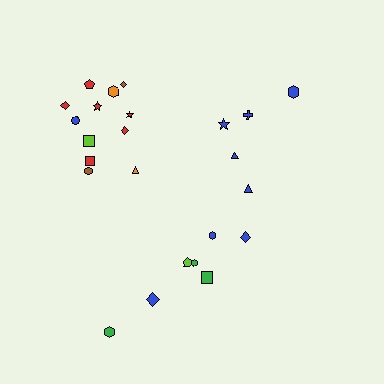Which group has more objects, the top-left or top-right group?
The top-left group.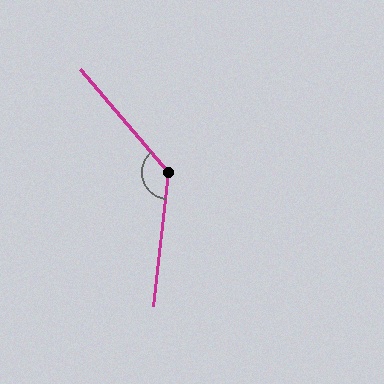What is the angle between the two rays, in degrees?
Approximately 133 degrees.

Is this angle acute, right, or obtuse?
It is obtuse.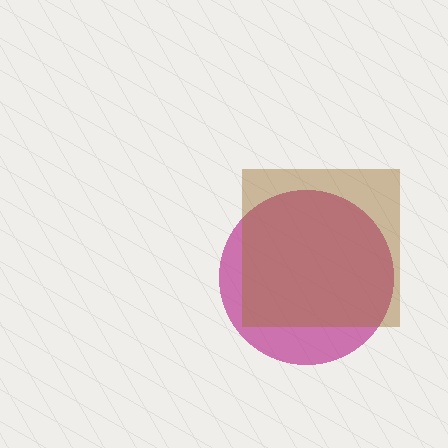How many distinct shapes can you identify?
There are 2 distinct shapes: a magenta circle, a brown square.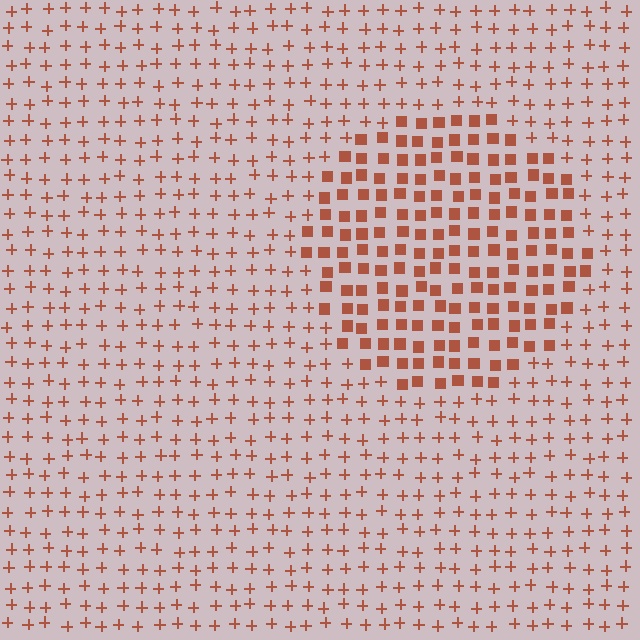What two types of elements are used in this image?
The image uses squares inside the circle region and plus signs outside it.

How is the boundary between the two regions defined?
The boundary is defined by a change in element shape: squares inside vs. plus signs outside. All elements share the same color and spacing.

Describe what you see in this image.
The image is filled with small brown elements arranged in a uniform grid. A circle-shaped region contains squares, while the surrounding area contains plus signs. The boundary is defined purely by the change in element shape.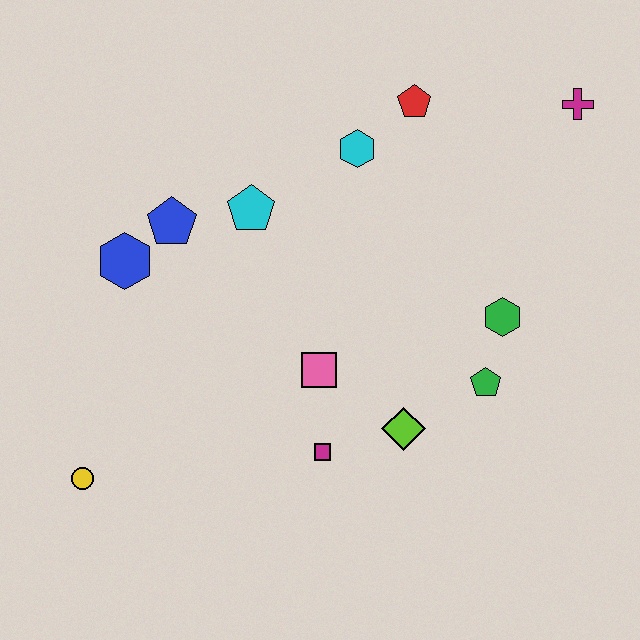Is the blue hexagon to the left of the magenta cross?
Yes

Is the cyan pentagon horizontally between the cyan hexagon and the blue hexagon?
Yes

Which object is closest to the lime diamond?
The magenta square is closest to the lime diamond.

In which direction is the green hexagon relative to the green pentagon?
The green hexagon is above the green pentagon.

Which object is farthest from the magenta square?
The magenta cross is farthest from the magenta square.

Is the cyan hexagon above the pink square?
Yes